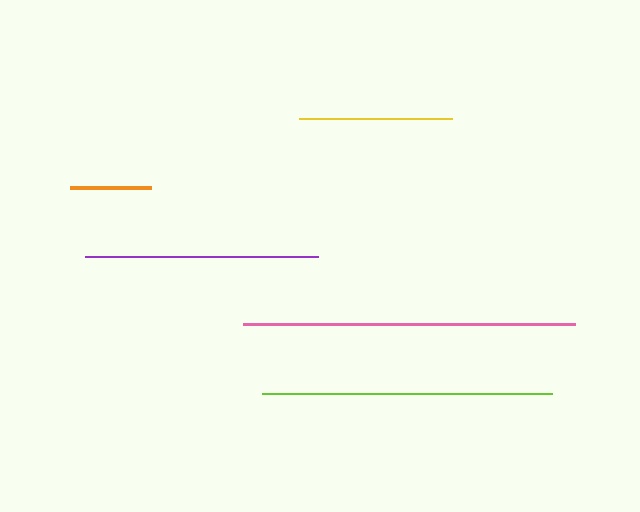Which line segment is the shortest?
The orange line is the shortest at approximately 82 pixels.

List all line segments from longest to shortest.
From longest to shortest: pink, lime, purple, yellow, orange.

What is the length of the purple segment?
The purple segment is approximately 233 pixels long.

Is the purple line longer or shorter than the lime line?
The lime line is longer than the purple line.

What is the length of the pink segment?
The pink segment is approximately 333 pixels long.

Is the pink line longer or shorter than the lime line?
The pink line is longer than the lime line.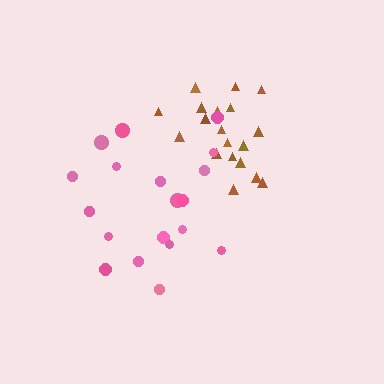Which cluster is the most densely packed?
Brown.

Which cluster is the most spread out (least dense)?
Pink.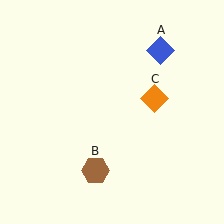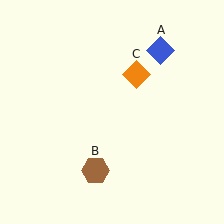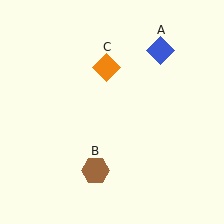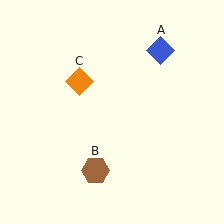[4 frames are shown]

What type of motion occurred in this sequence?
The orange diamond (object C) rotated counterclockwise around the center of the scene.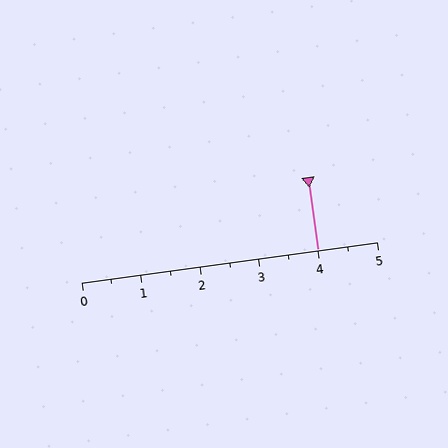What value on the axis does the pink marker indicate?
The marker indicates approximately 4.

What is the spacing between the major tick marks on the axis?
The major ticks are spaced 1 apart.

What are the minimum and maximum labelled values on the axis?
The axis runs from 0 to 5.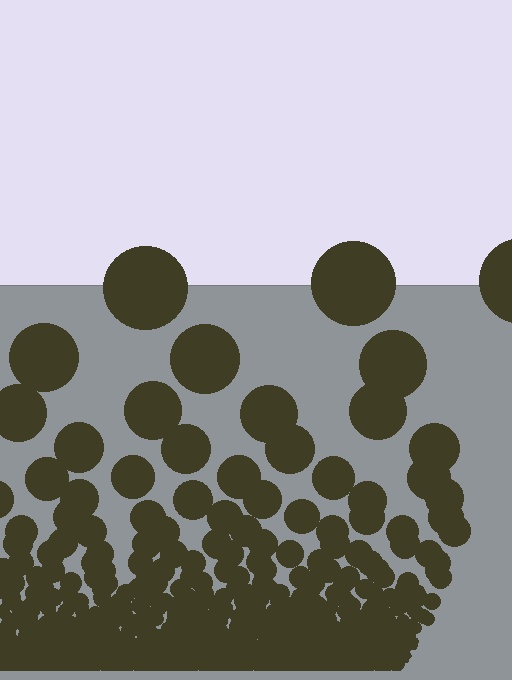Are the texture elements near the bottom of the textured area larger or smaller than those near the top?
Smaller. The gradient is inverted — elements near the bottom are smaller and denser.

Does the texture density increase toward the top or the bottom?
Density increases toward the bottom.